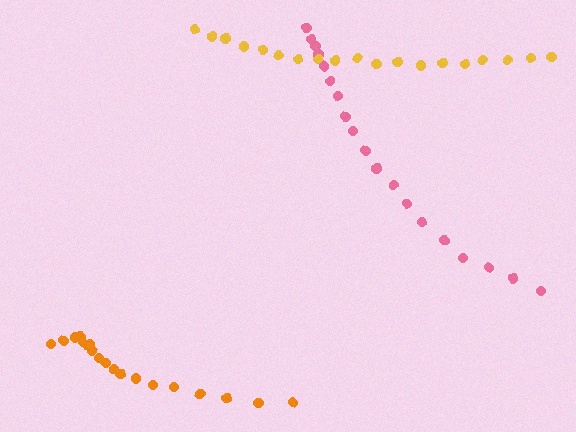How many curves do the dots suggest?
There are 3 distinct paths.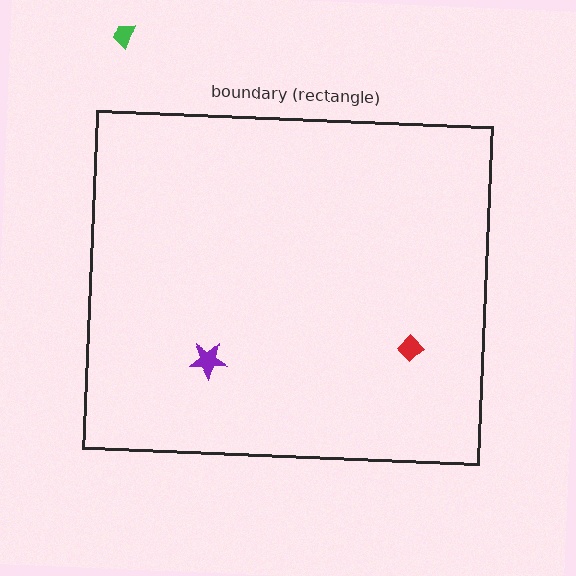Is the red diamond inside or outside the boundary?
Inside.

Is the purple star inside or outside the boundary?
Inside.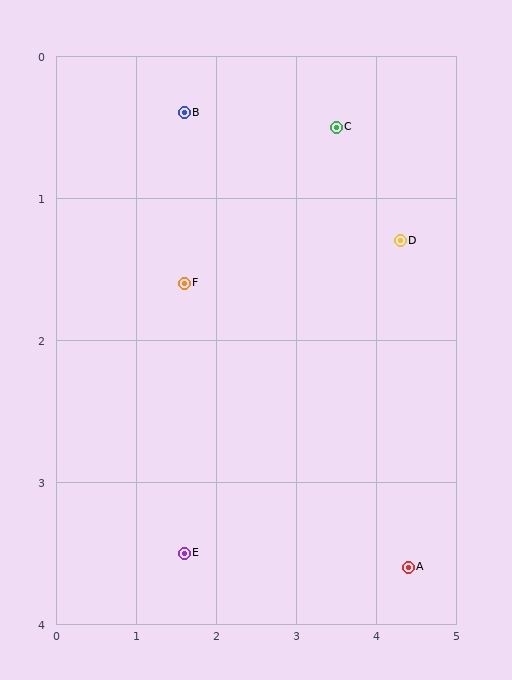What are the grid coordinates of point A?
Point A is at approximately (4.4, 3.6).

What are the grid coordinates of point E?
Point E is at approximately (1.6, 3.5).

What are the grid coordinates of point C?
Point C is at approximately (3.5, 0.5).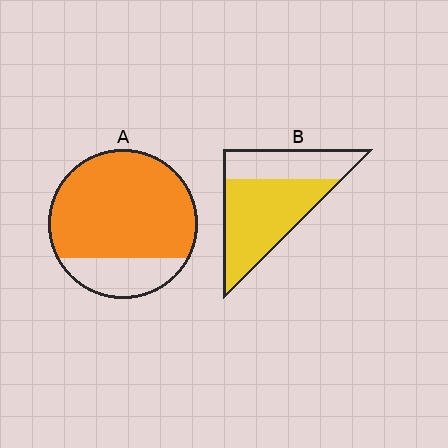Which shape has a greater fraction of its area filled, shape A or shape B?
Shape A.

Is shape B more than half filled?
Yes.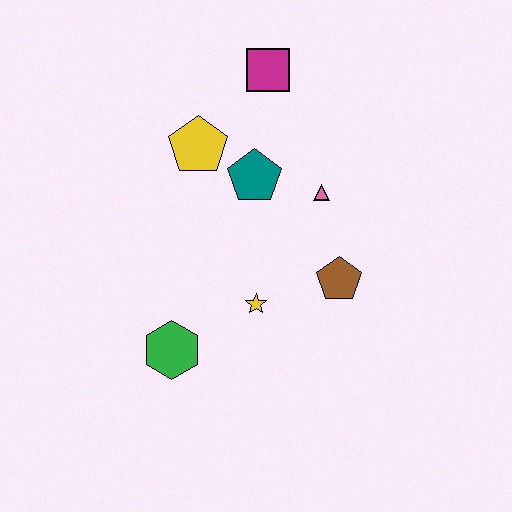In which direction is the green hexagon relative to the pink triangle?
The green hexagon is below the pink triangle.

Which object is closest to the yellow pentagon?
The teal pentagon is closest to the yellow pentagon.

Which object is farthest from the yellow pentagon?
The green hexagon is farthest from the yellow pentagon.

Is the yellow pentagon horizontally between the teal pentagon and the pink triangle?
No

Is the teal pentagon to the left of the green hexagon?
No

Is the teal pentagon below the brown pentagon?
No